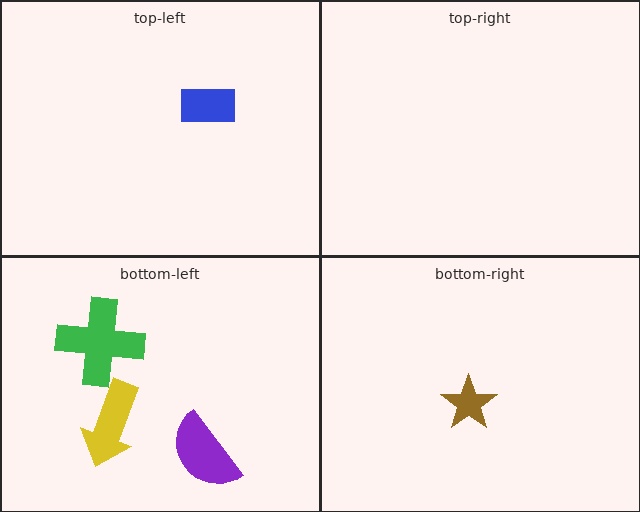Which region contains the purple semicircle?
The bottom-left region.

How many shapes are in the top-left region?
1.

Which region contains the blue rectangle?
The top-left region.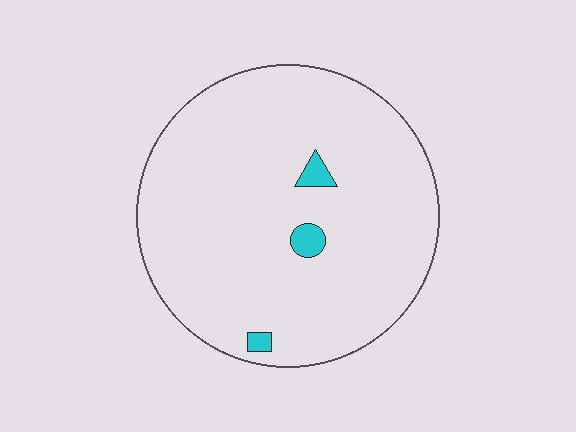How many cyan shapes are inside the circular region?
3.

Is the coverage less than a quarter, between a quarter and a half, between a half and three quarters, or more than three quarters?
Less than a quarter.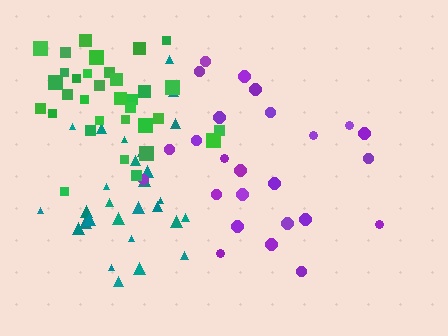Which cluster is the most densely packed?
Teal.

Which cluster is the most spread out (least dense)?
Purple.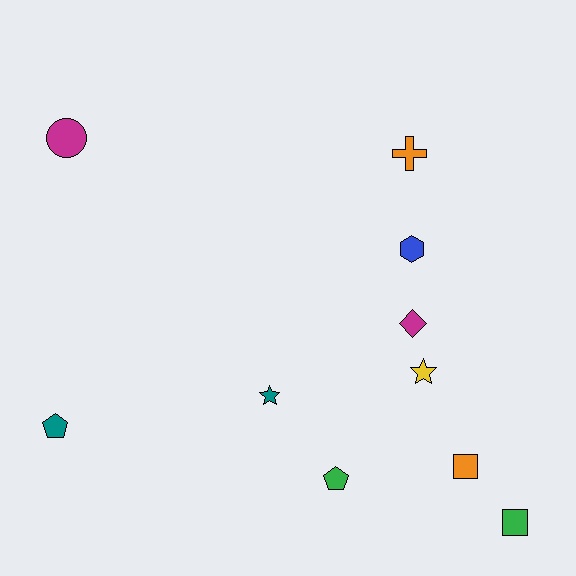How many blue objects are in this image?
There is 1 blue object.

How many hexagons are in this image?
There is 1 hexagon.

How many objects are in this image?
There are 10 objects.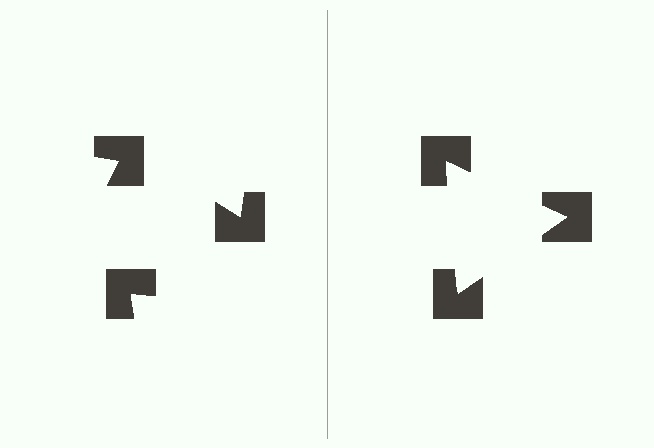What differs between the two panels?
The notched squares are positioned identically on both sides; only the wedge orientations differ. On the right they align to a triangle; on the left they are misaligned.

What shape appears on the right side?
An illusory triangle.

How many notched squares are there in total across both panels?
6 — 3 on each side.